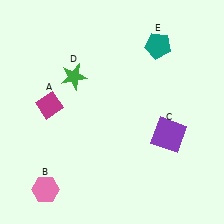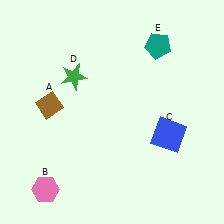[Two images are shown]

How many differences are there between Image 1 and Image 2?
There are 2 differences between the two images.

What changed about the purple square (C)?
In Image 1, C is purple. In Image 2, it changed to blue.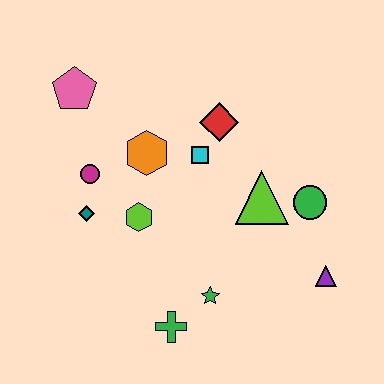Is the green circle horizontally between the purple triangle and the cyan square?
Yes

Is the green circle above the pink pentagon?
No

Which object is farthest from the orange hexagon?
The purple triangle is farthest from the orange hexagon.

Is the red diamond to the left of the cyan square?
No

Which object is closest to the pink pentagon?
The magenta circle is closest to the pink pentagon.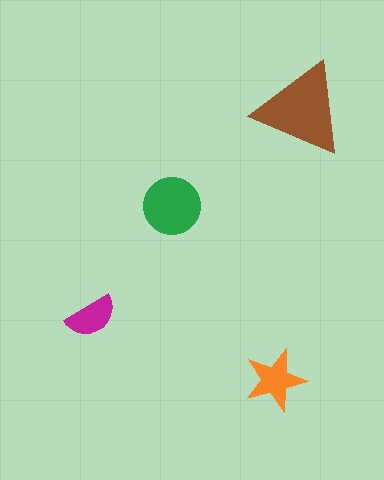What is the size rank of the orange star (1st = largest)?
3rd.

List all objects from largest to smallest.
The brown triangle, the green circle, the orange star, the magenta semicircle.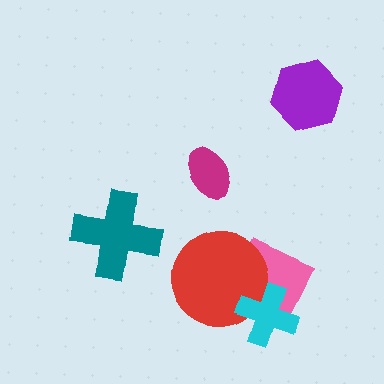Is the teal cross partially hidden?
No, no other shape covers it.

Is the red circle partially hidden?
Yes, it is partially covered by another shape.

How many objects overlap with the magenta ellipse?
0 objects overlap with the magenta ellipse.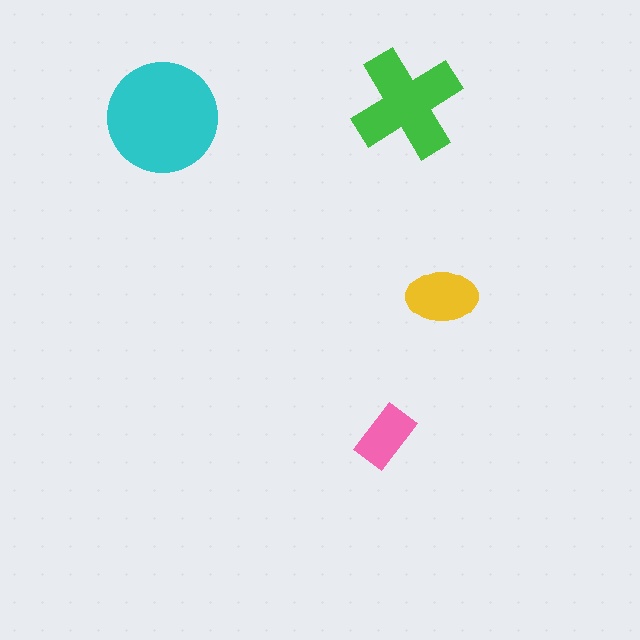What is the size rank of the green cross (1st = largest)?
2nd.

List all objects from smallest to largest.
The pink rectangle, the yellow ellipse, the green cross, the cyan circle.